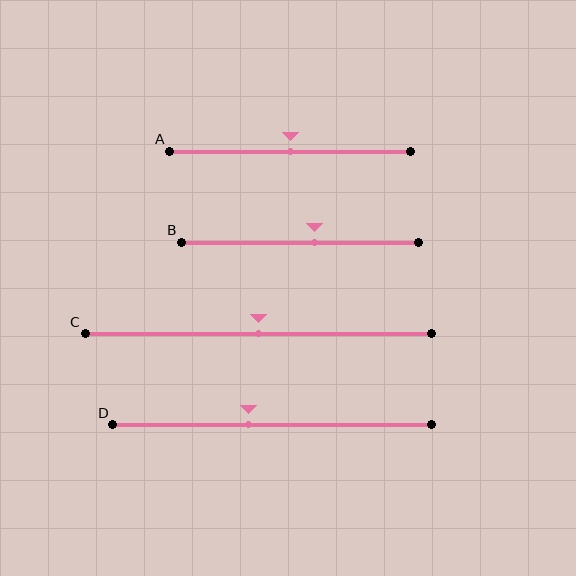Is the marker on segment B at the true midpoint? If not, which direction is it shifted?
No, the marker on segment B is shifted to the right by about 6% of the segment length.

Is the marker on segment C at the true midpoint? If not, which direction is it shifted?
Yes, the marker on segment C is at the true midpoint.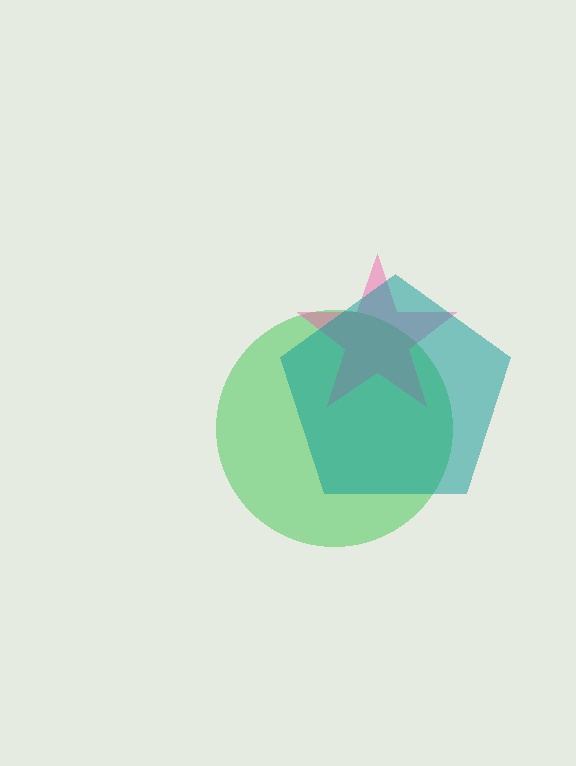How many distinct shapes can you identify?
There are 3 distinct shapes: a green circle, a pink star, a teal pentagon.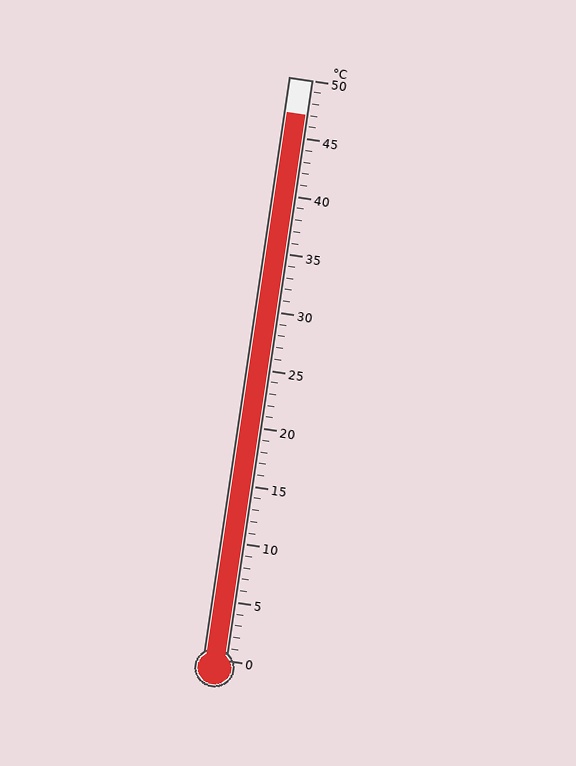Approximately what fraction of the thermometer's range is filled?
The thermometer is filled to approximately 95% of its range.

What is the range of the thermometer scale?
The thermometer scale ranges from 0°C to 50°C.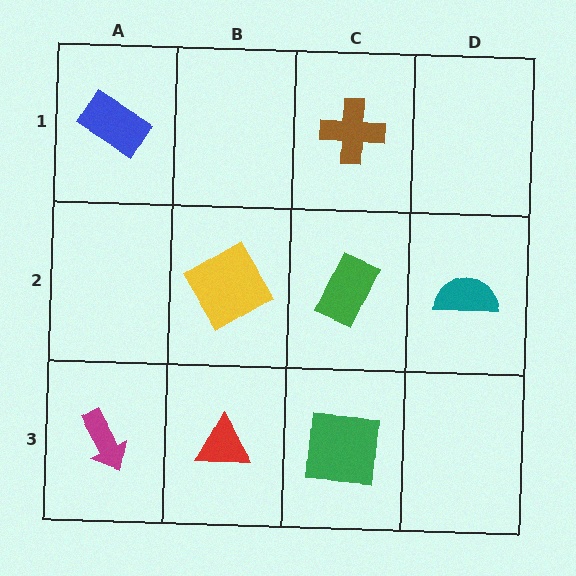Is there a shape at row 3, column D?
No, that cell is empty.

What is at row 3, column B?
A red triangle.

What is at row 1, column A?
A blue rectangle.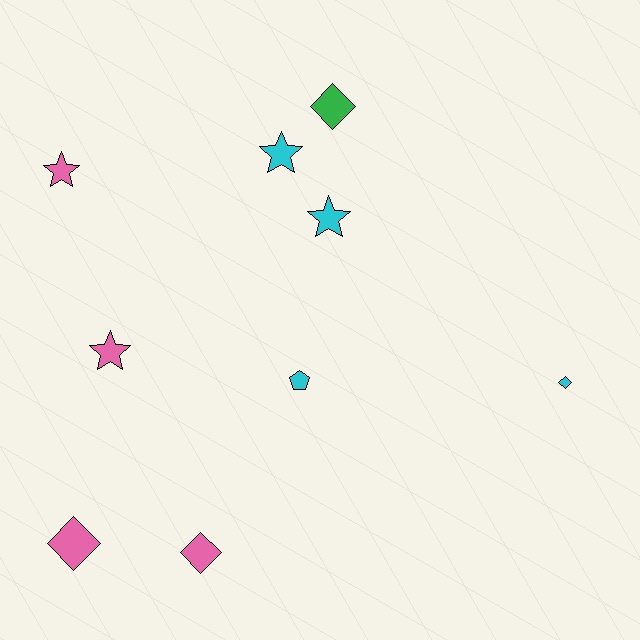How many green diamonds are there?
There is 1 green diamond.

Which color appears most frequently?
Cyan, with 4 objects.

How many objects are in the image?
There are 9 objects.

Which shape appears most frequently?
Diamond, with 4 objects.